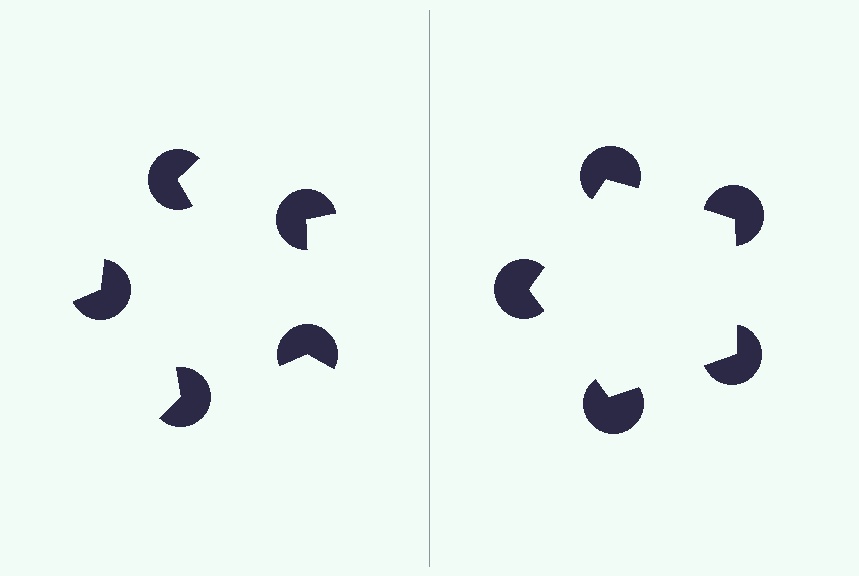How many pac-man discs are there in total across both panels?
10 — 5 on each side.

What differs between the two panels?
The pac-man discs are positioned identically on both sides; only the wedge orientations differ. On the right they align to a pentagon; on the left they are misaligned.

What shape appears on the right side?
An illusory pentagon.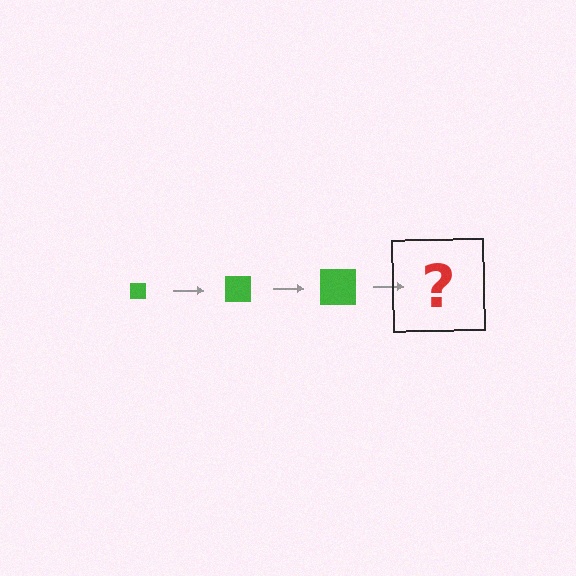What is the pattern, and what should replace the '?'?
The pattern is that the square gets progressively larger each step. The '?' should be a green square, larger than the previous one.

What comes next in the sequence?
The next element should be a green square, larger than the previous one.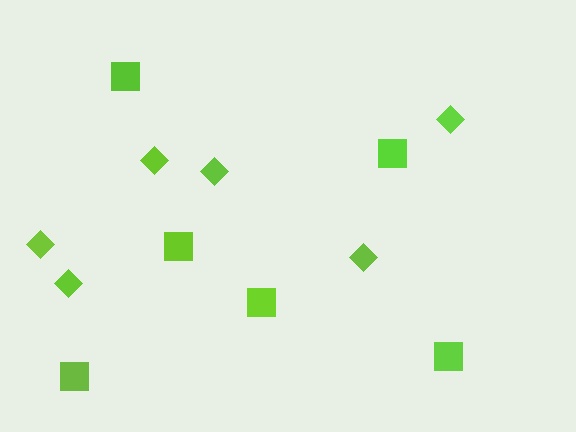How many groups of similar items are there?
There are 2 groups: one group of squares (6) and one group of diamonds (6).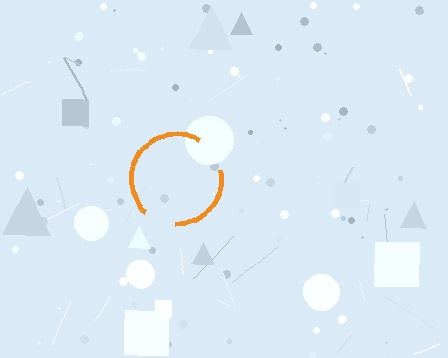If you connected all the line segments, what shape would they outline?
They would outline a circle.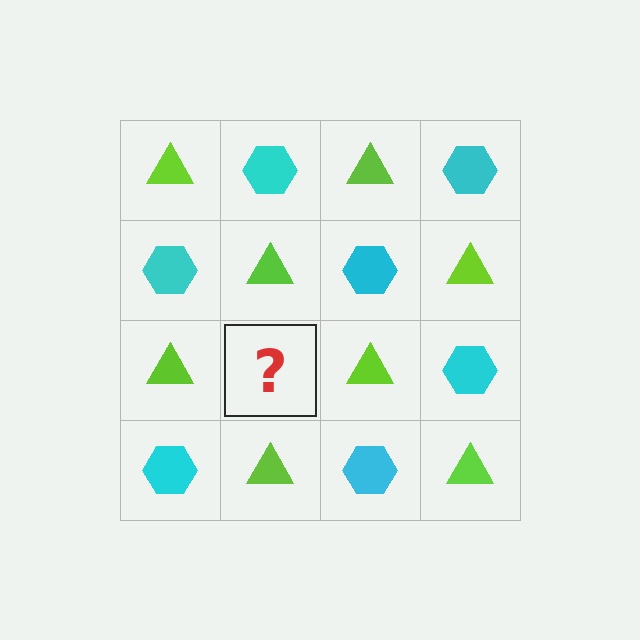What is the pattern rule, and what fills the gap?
The rule is that it alternates lime triangle and cyan hexagon in a checkerboard pattern. The gap should be filled with a cyan hexagon.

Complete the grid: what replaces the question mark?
The question mark should be replaced with a cyan hexagon.